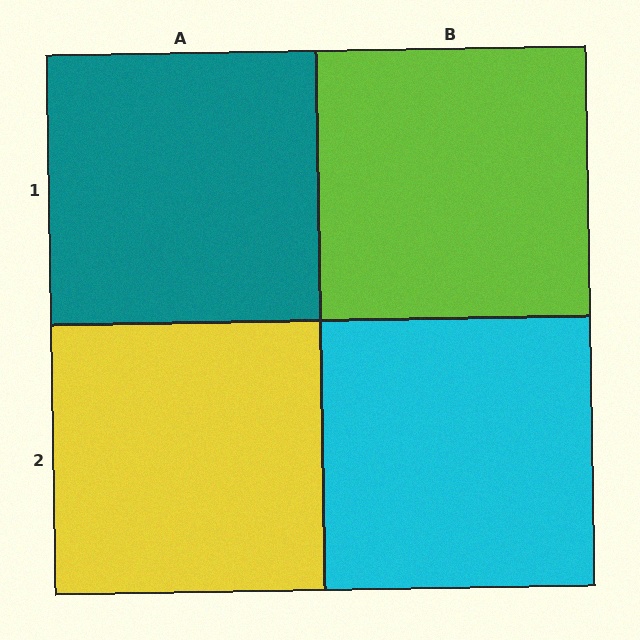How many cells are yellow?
1 cell is yellow.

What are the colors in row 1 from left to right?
Teal, lime.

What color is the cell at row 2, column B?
Cyan.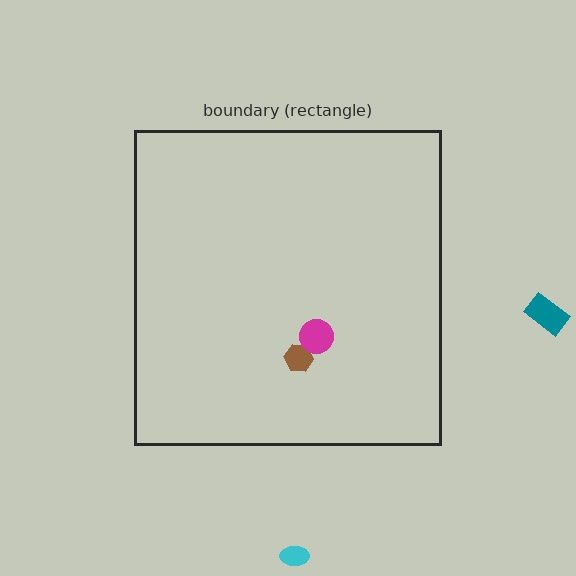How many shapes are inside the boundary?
2 inside, 2 outside.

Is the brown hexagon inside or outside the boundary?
Inside.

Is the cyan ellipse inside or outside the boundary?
Outside.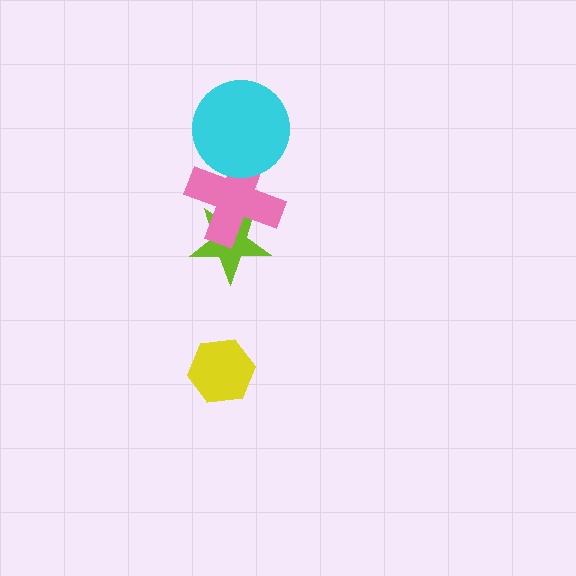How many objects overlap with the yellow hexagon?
0 objects overlap with the yellow hexagon.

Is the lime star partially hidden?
Yes, it is partially covered by another shape.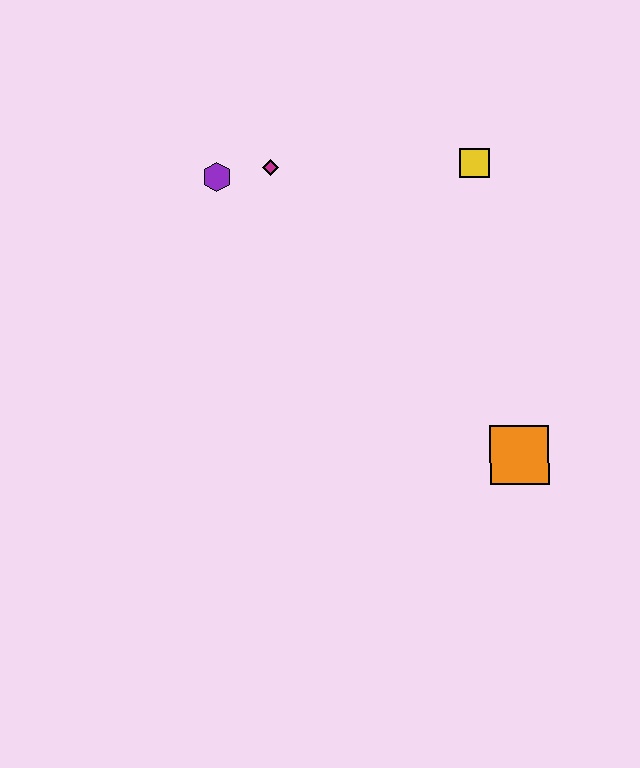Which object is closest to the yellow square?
The magenta diamond is closest to the yellow square.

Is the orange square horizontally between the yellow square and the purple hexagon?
No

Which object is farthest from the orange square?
The purple hexagon is farthest from the orange square.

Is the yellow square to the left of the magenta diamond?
No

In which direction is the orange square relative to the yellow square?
The orange square is below the yellow square.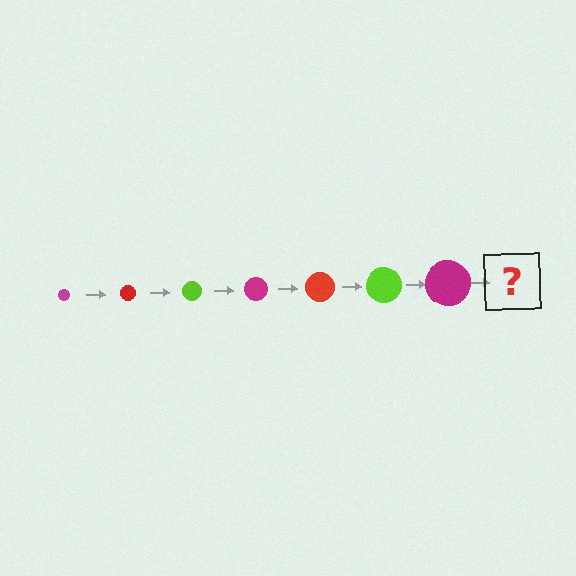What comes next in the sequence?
The next element should be a red circle, larger than the previous one.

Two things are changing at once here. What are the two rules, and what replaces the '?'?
The two rules are that the circle grows larger each step and the color cycles through magenta, red, and lime. The '?' should be a red circle, larger than the previous one.